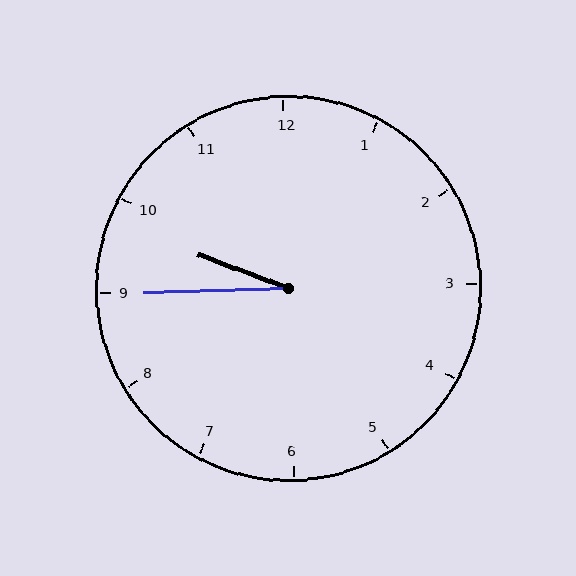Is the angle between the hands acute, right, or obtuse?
It is acute.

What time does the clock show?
9:45.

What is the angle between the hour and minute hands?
Approximately 22 degrees.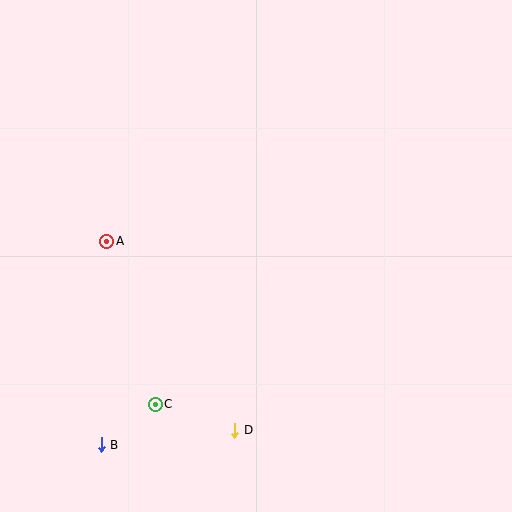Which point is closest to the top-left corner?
Point A is closest to the top-left corner.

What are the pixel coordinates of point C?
Point C is at (155, 404).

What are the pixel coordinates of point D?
Point D is at (235, 430).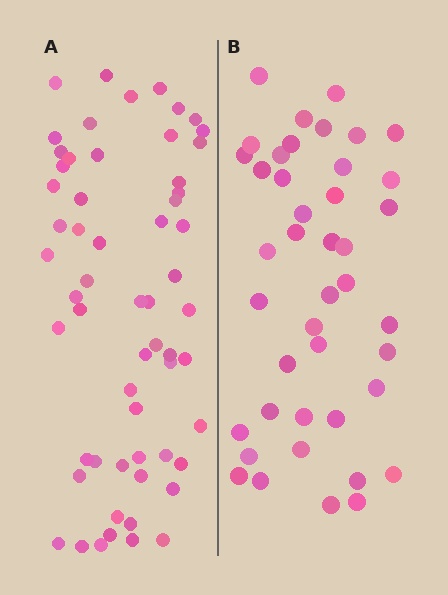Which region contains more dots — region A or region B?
Region A (the left region) has more dots.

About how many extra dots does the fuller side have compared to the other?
Region A has approximately 15 more dots than region B.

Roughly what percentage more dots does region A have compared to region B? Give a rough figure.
About 40% more.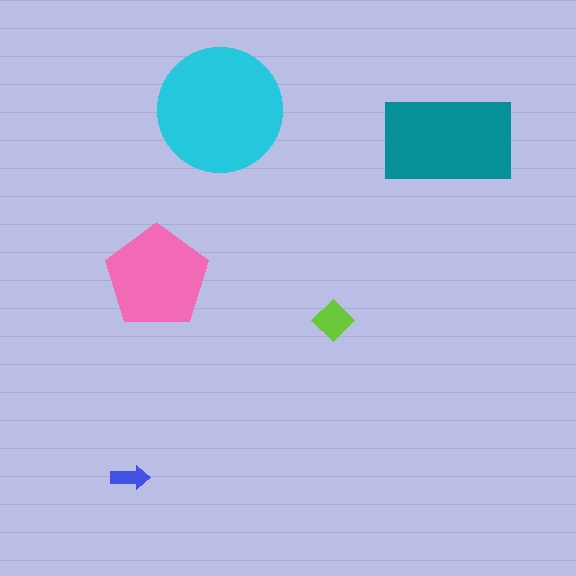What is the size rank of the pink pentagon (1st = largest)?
3rd.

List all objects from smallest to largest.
The blue arrow, the lime diamond, the pink pentagon, the teal rectangle, the cyan circle.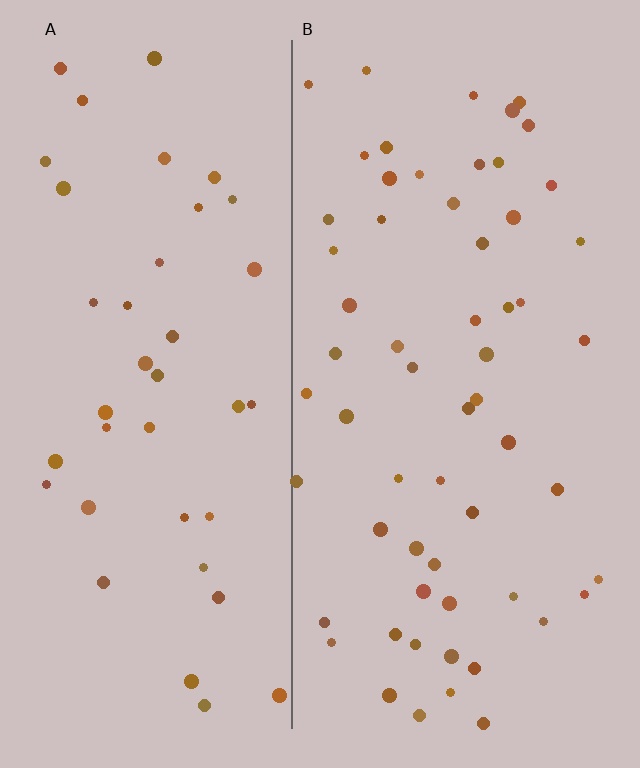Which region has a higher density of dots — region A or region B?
B (the right).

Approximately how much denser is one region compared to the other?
Approximately 1.5× — region B over region A.